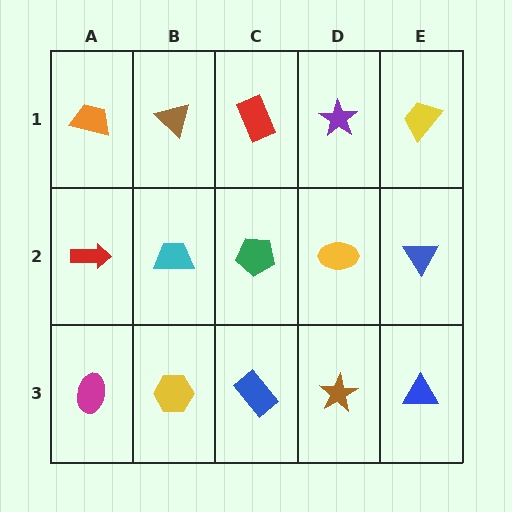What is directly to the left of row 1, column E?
A purple star.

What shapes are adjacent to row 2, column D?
A purple star (row 1, column D), a brown star (row 3, column D), a green pentagon (row 2, column C), a blue triangle (row 2, column E).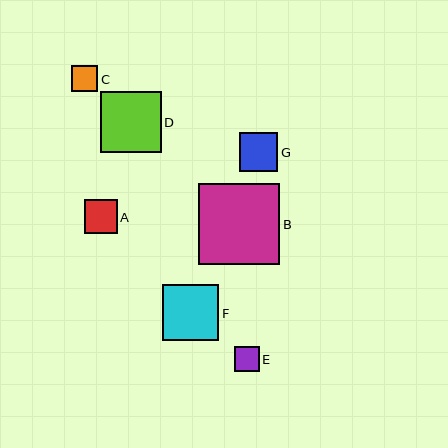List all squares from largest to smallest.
From largest to smallest: B, D, F, G, A, C, E.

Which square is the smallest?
Square E is the smallest with a size of approximately 25 pixels.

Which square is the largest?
Square B is the largest with a size of approximately 81 pixels.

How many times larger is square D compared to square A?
Square D is approximately 1.8 times the size of square A.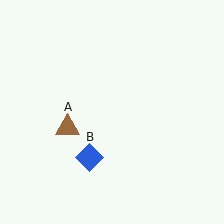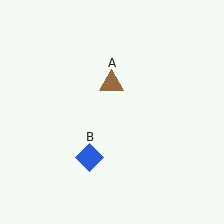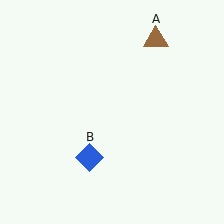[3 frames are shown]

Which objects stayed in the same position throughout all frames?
Blue diamond (object B) remained stationary.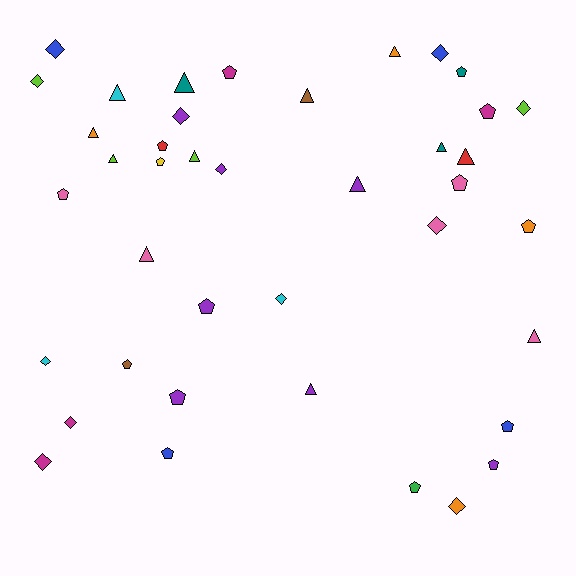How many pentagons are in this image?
There are 15 pentagons.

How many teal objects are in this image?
There are 3 teal objects.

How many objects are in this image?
There are 40 objects.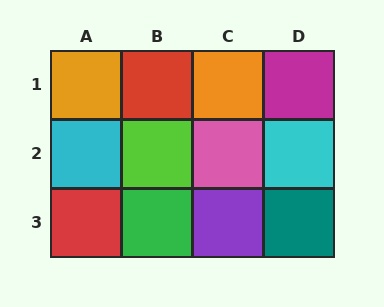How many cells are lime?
1 cell is lime.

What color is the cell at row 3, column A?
Red.